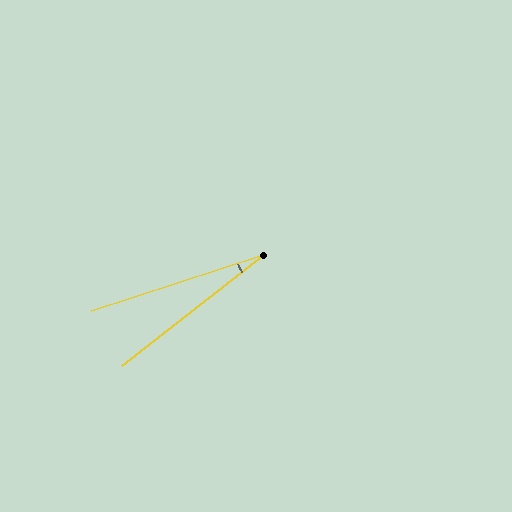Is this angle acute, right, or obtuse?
It is acute.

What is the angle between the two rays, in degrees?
Approximately 20 degrees.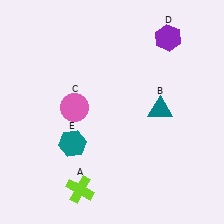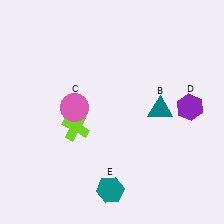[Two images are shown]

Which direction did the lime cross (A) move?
The lime cross (A) moved up.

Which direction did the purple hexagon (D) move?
The purple hexagon (D) moved down.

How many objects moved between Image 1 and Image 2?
3 objects moved between the two images.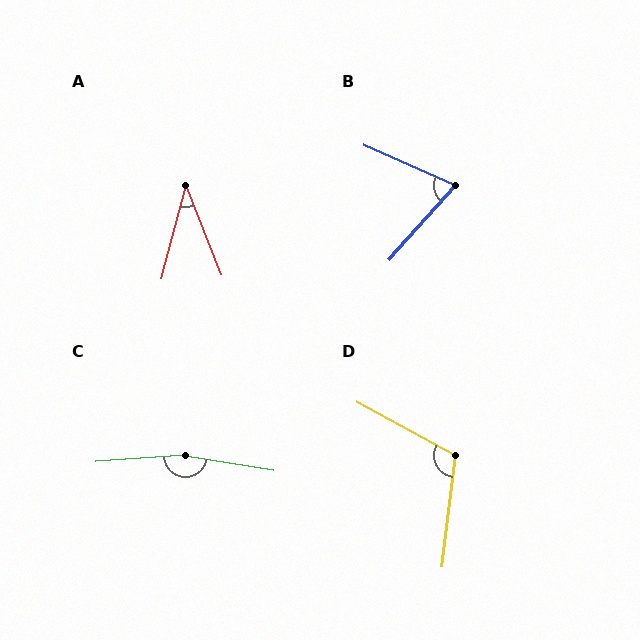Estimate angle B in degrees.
Approximately 72 degrees.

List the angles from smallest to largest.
A (36°), B (72°), D (112°), C (167°).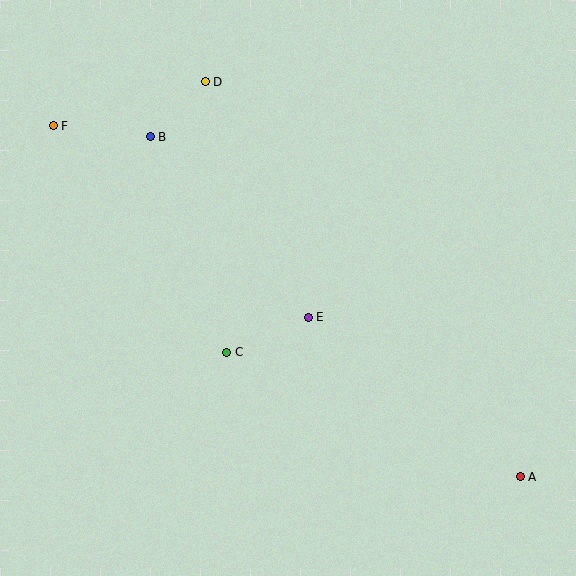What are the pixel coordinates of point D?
Point D is at (206, 81).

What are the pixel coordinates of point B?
Point B is at (150, 136).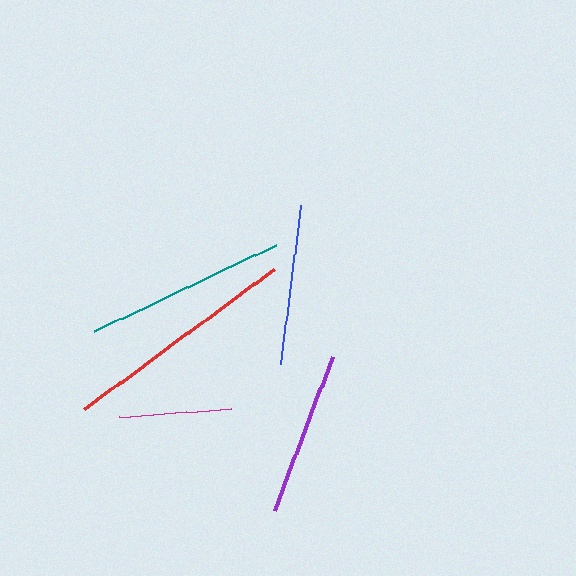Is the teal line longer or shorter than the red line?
The red line is longer than the teal line.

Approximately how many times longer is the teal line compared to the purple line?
The teal line is approximately 1.2 times the length of the purple line.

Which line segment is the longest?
The red line is the longest at approximately 237 pixels.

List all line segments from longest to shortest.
From longest to shortest: red, teal, purple, blue, magenta.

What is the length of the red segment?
The red segment is approximately 237 pixels long.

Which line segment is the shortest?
The magenta line is the shortest at approximately 113 pixels.